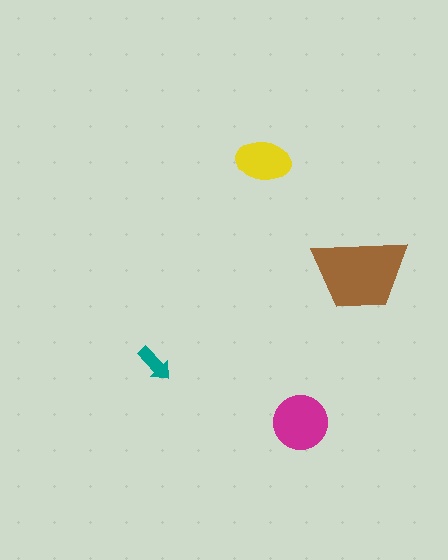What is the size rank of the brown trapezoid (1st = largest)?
1st.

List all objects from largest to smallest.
The brown trapezoid, the magenta circle, the yellow ellipse, the teal arrow.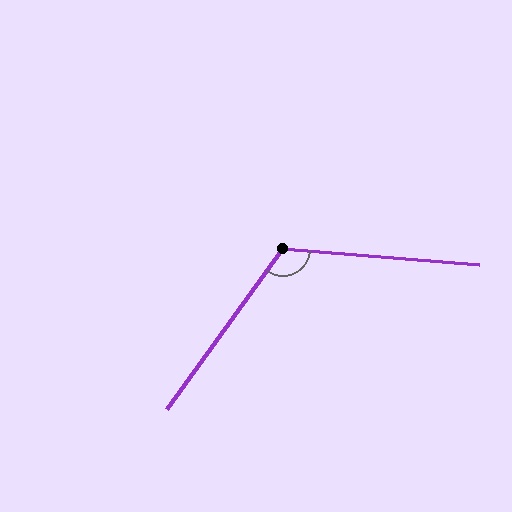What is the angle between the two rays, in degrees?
Approximately 121 degrees.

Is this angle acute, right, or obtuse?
It is obtuse.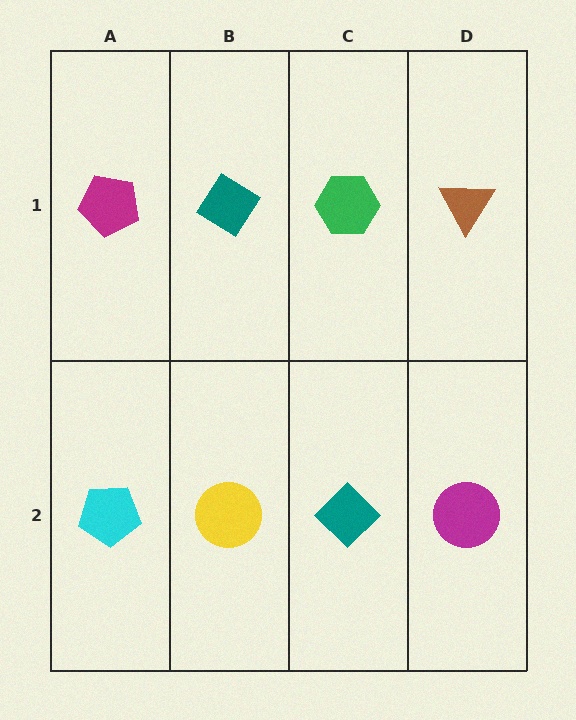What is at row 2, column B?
A yellow circle.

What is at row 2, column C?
A teal diamond.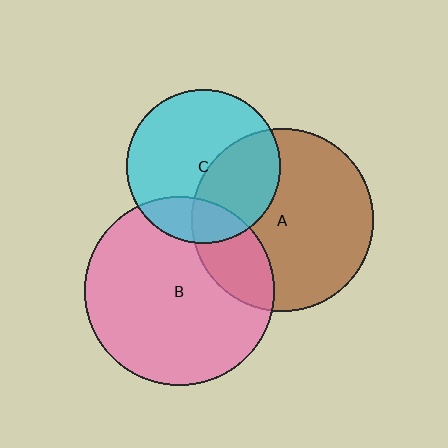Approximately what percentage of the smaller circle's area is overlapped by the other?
Approximately 20%.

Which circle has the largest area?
Circle B (pink).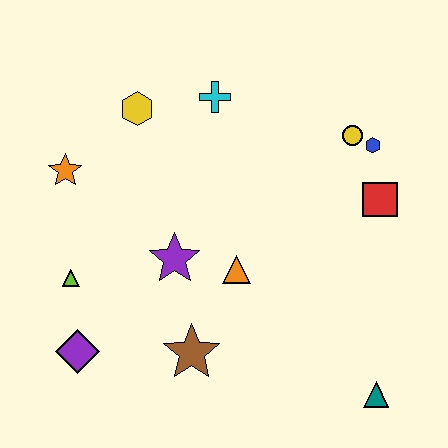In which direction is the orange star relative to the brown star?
The orange star is above the brown star.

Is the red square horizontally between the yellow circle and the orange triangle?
No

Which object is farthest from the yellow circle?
The purple diamond is farthest from the yellow circle.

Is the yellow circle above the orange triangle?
Yes